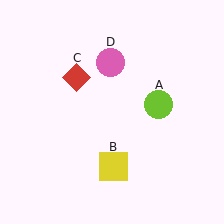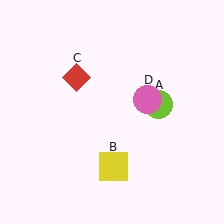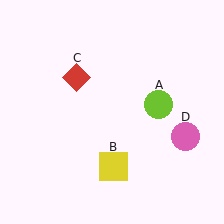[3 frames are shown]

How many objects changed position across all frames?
1 object changed position: pink circle (object D).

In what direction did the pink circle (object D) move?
The pink circle (object D) moved down and to the right.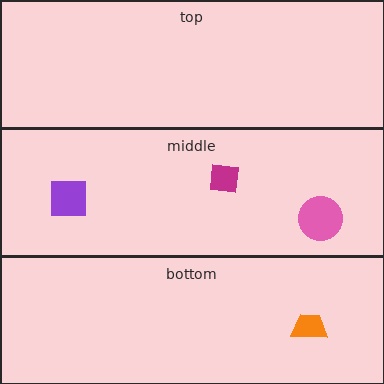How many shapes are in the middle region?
3.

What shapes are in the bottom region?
The orange trapezoid.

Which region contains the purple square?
The middle region.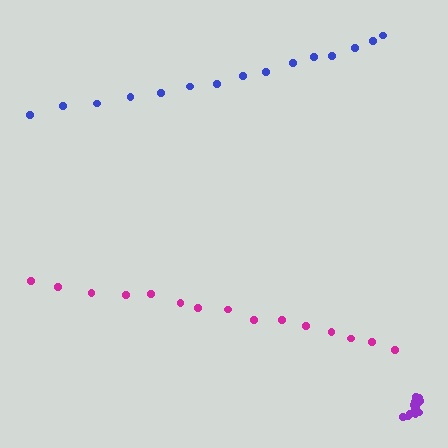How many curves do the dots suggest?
There are 3 distinct paths.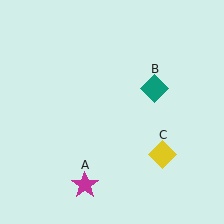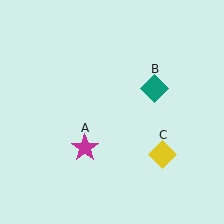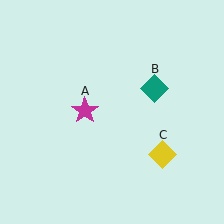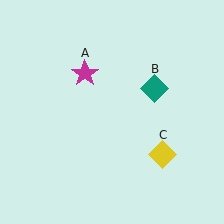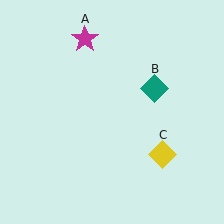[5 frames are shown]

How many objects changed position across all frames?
1 object changed position: magenta star (object A).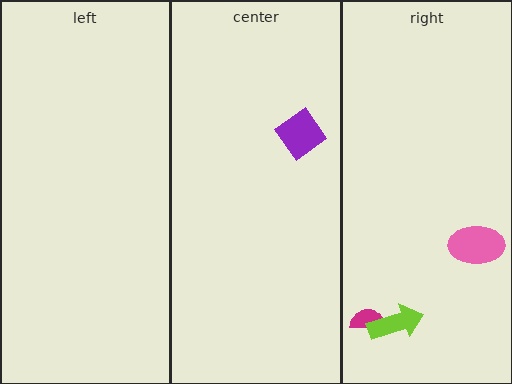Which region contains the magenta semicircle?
The right region.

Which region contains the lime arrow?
The right region.